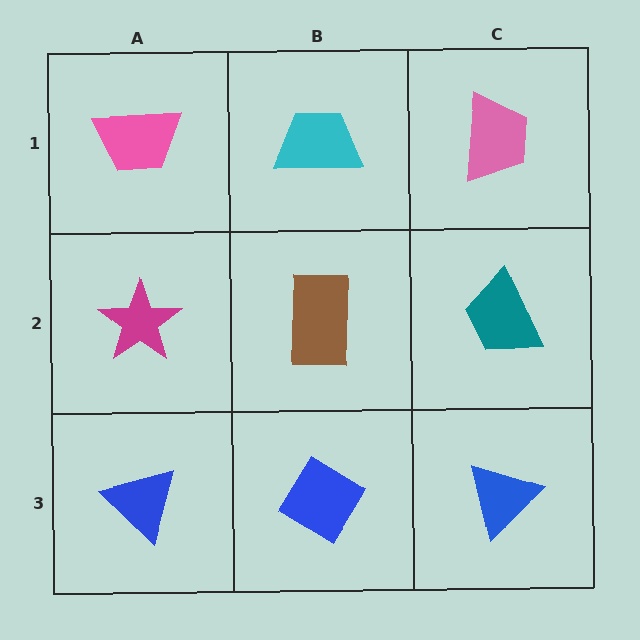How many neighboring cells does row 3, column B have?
3.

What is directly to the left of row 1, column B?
A pink trapezoid.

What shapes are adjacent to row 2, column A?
A pink trapezoid (row 1, column A), a blue triangle (row 3, column A), a brown rectangle (row 2, column B).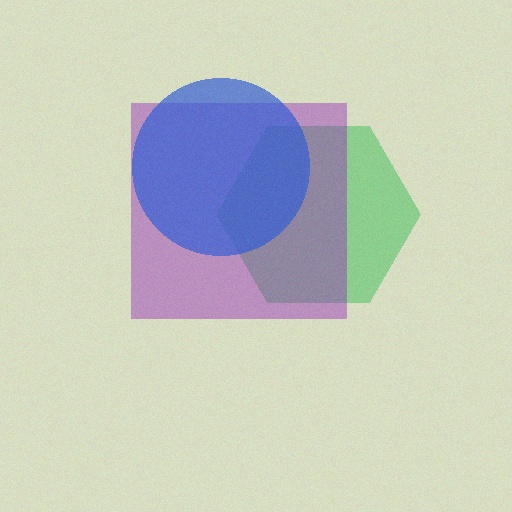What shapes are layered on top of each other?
The layered shapes are: a green hexagon, a purple square, a blue circle.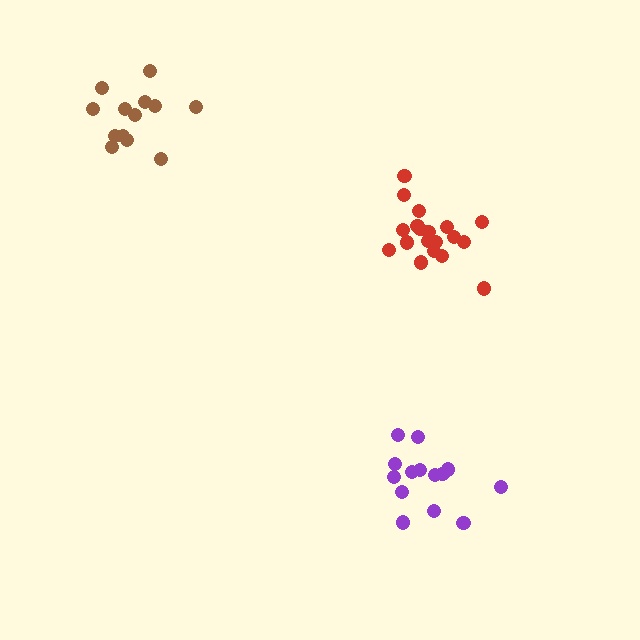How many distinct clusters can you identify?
There are 3 distinct clusters.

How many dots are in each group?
Group 1: 14 dots, Group 2: 13 dots, Group 3: 19 dots (46 total).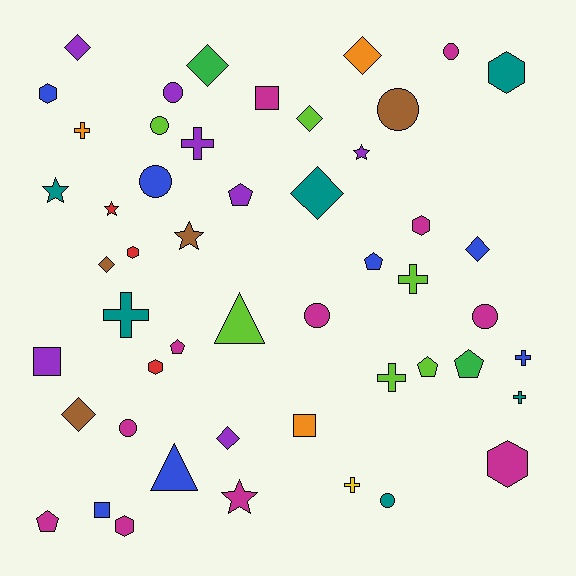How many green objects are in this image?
There are 2 green objects.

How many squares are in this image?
There are 4 squares.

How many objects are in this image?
There are 50 objects.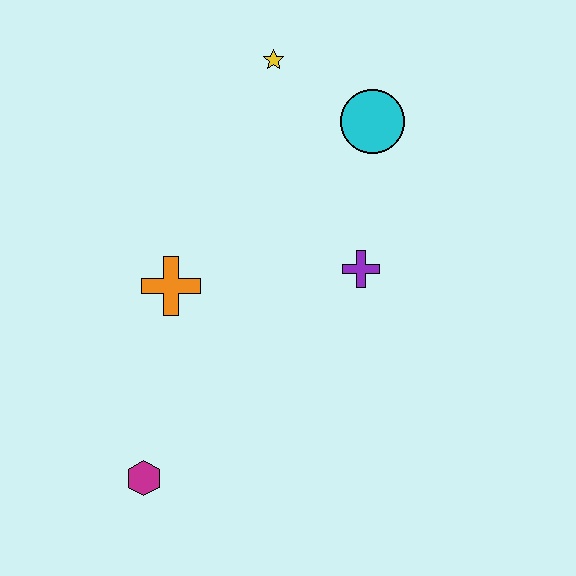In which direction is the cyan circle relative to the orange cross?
The cyan circle is to the right of the orange cross.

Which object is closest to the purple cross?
The cyan circle is closest to the purple cross.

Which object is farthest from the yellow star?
The magenta hexagon is farthest from the yellow star.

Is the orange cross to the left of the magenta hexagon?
No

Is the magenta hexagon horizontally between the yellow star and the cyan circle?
No